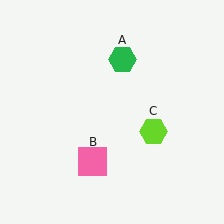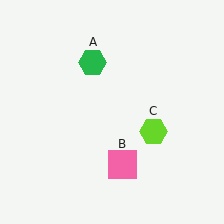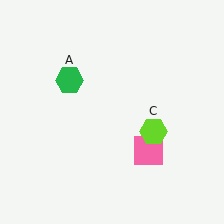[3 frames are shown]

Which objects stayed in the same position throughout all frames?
Lime hexagon (object C) remained stationary.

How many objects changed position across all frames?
2 objects changed position: green hexagon (object A), pink square (object B).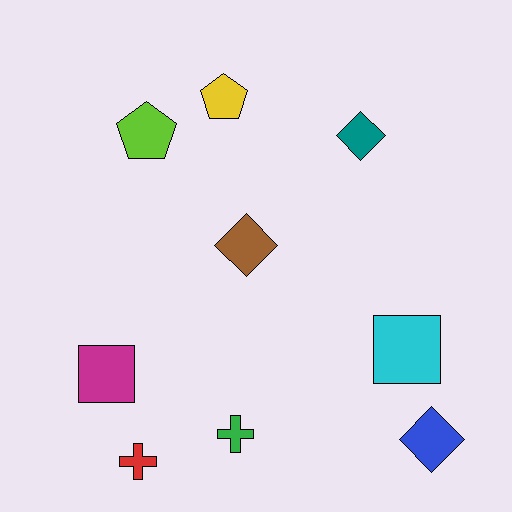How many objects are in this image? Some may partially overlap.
There are 9 objects.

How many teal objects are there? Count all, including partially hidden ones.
There is 1 teal object.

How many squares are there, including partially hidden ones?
There are 2 squares.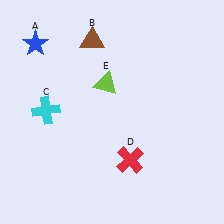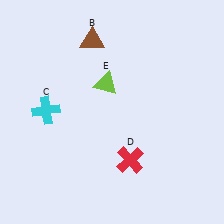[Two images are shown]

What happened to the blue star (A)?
The blue star (A) was removed in Image 2. It was in the top-left area of Image 1.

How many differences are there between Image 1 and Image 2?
There is 1 difference between the two images.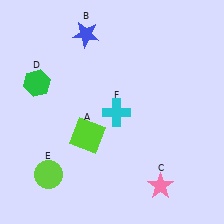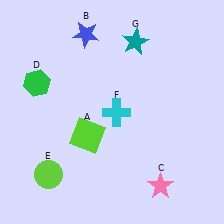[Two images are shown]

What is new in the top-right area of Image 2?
A teal star (G) was added in the top-right area of Image 2.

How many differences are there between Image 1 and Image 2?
There is 1 difference between the two images.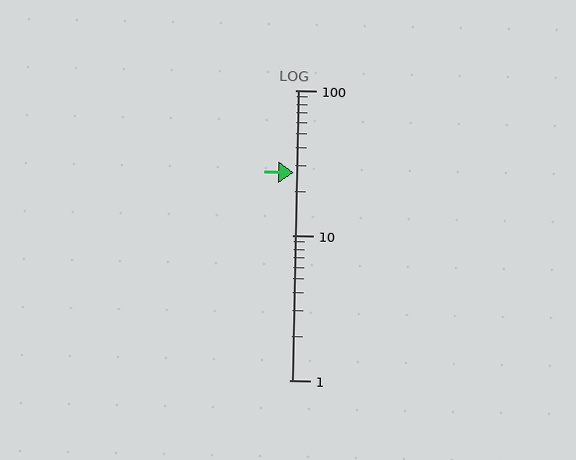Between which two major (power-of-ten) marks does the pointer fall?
The pointer is between 10 and 100.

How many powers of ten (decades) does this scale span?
The scale spans 2 decades, from 1 to 100.